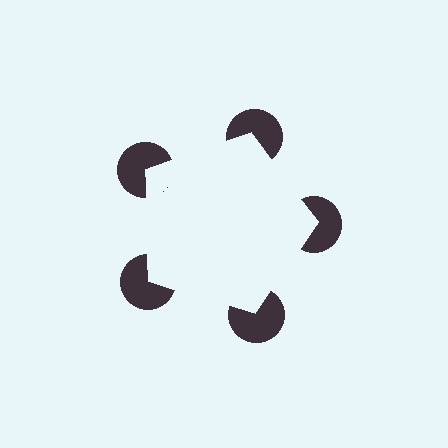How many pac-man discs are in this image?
There are 5 — one at each vertex of the illusory pentagon.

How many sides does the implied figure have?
5 sides.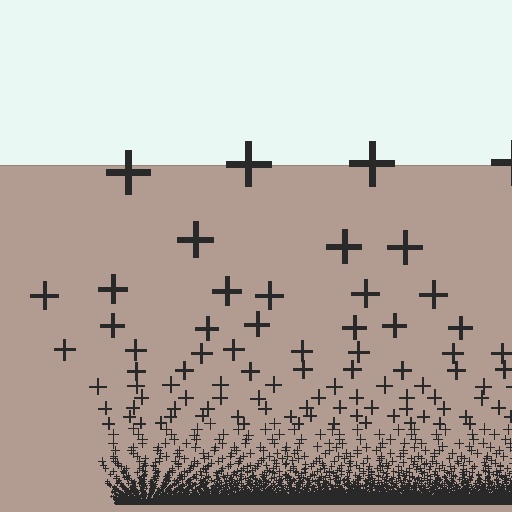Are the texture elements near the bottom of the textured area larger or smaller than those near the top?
Smaller. The gradient is inverted — elements near the bottom are smaller and denser.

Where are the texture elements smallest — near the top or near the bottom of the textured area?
Near the bottom.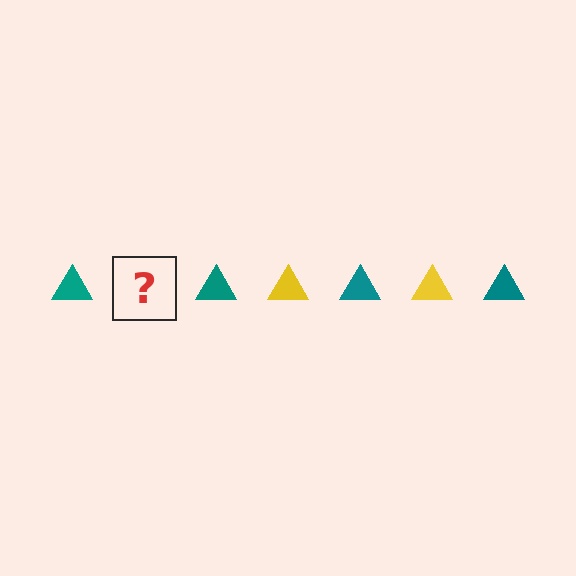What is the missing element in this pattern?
The missing element is a yellow triangle.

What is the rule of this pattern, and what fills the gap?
The rule is that the pattern cycles through teal, yellow triangles. The gap should be filled with a yellow triangle.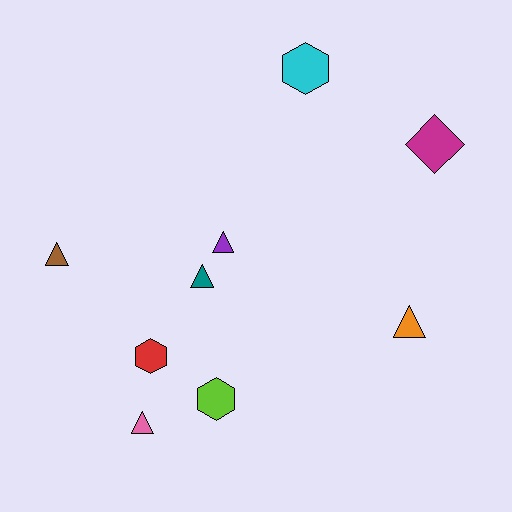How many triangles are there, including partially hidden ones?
There are 5 triangles.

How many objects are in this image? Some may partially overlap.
There are 9 objects.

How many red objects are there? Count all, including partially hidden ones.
There is 1 red object.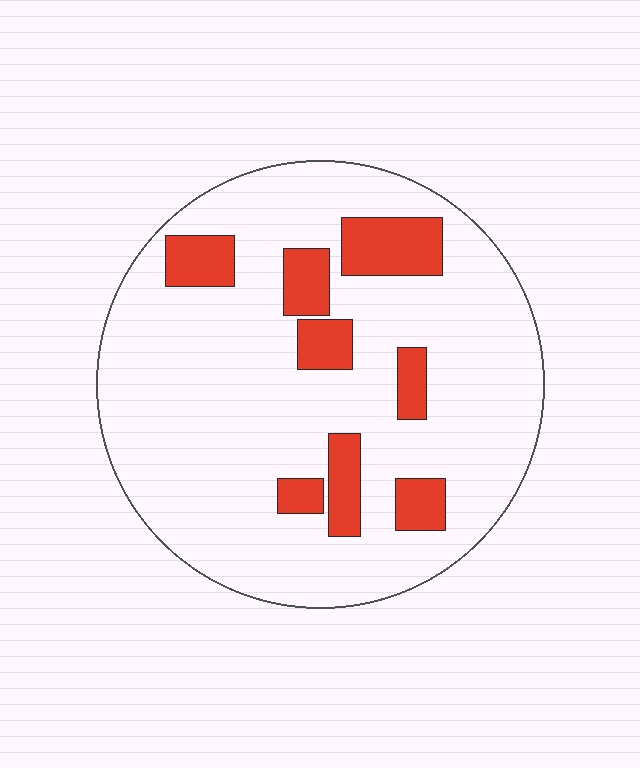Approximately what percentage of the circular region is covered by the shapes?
Approximately 15%.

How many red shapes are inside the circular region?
8.